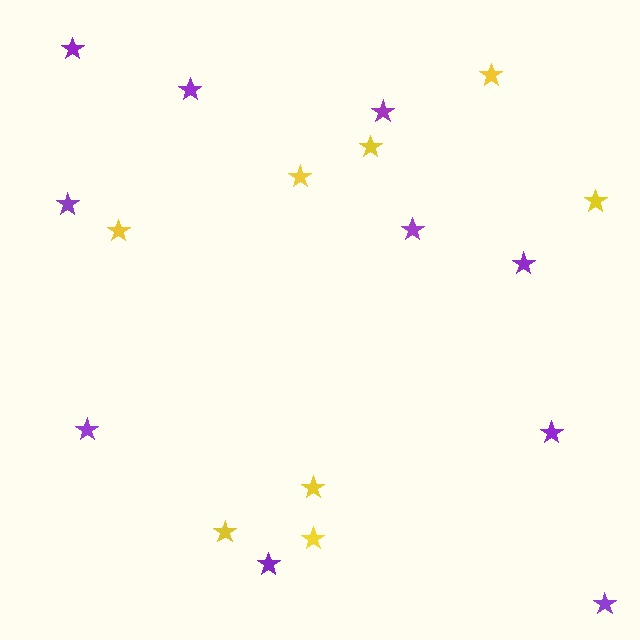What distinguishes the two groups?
There are 2 groups: one group of yellow stars (8) and one group of purple stars (10).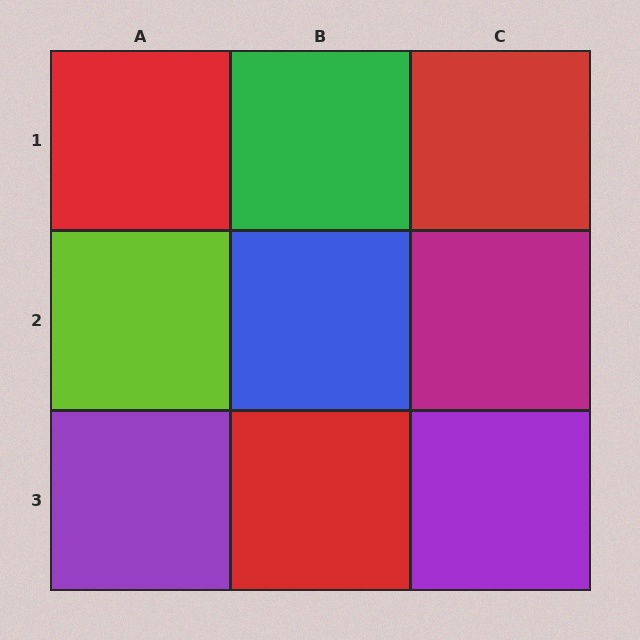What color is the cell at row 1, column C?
Red.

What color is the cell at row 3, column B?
Red.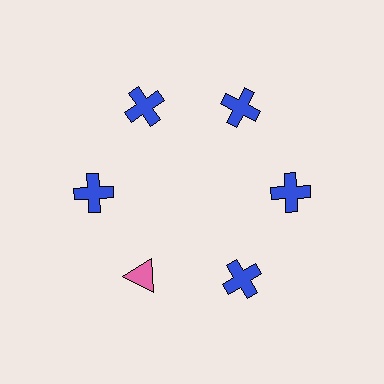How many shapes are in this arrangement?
There are 6 shapes arranged in a ring pattern.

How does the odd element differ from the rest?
It differs in both color (pink instead of blue) and shape (triangle instead of cross).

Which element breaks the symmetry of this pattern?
The pink triangle at roughly the 7 o'clock position breaks the symmetry. All other shapes are blue crosses.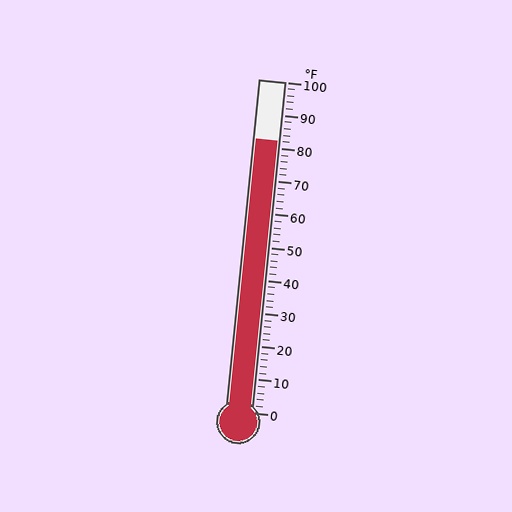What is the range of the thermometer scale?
The thermometer scale ranges from 0°F to 100°F.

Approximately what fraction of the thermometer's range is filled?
The thermometer is filled to approximately 80% of its range.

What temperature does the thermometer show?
The thermometer shows approximately 82°F.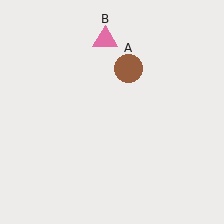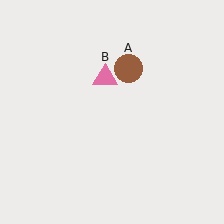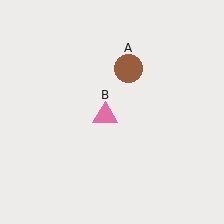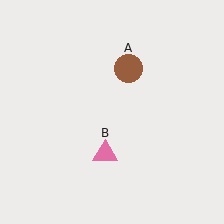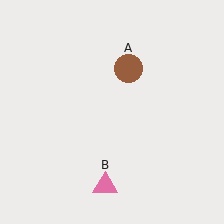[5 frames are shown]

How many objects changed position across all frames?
1 object changed position: pink triangle (object B).